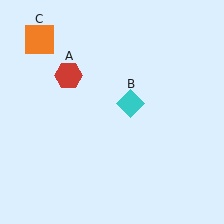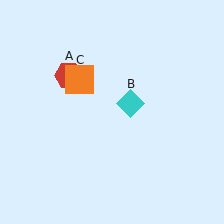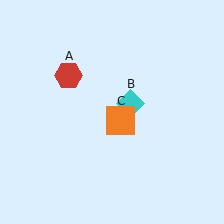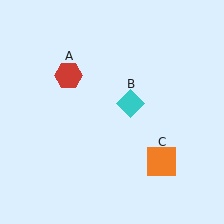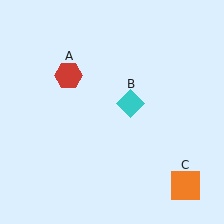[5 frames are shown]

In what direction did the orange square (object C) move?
The orange square (object C) moved down and to the right.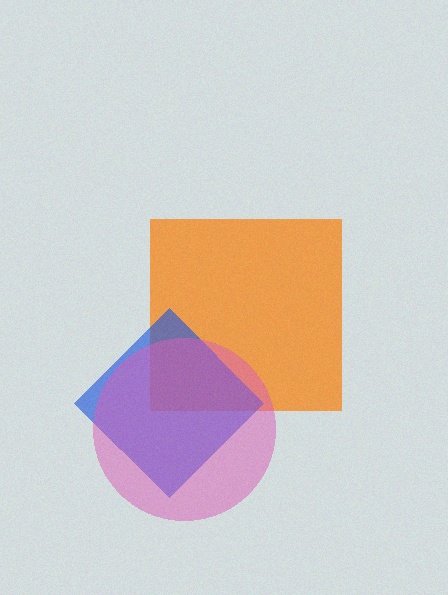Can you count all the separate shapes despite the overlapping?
Yes, there are 3 separate shapes.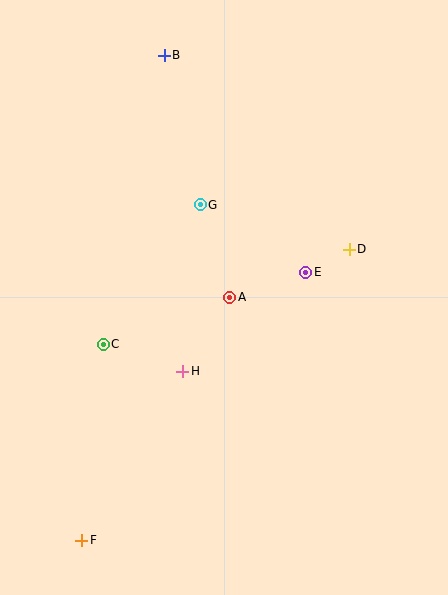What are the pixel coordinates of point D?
Point D is at (349, 249).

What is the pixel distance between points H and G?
The distance between H and G is 167 pixels.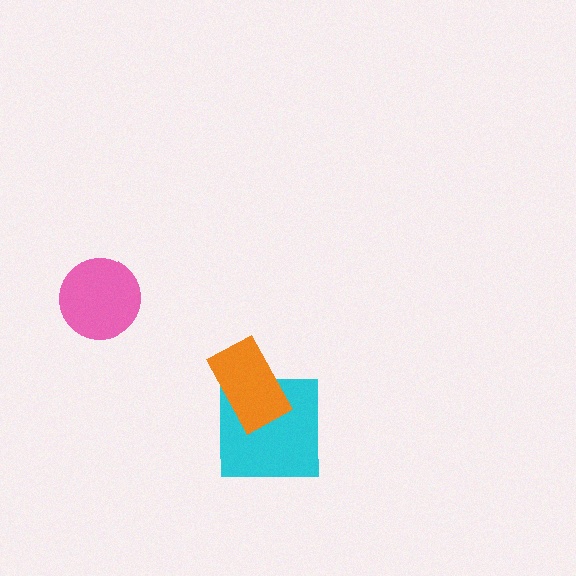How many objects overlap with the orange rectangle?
1 object overlaps with the orange rectangle.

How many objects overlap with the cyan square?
1 object overlaps with the cyan square.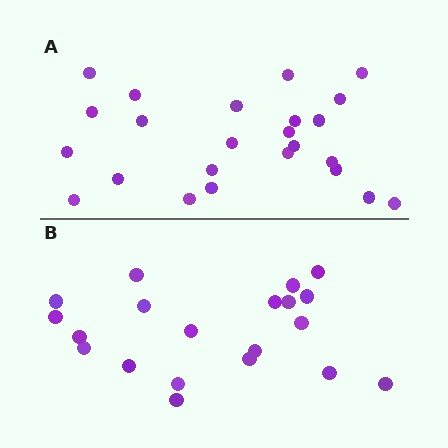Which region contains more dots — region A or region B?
Region A (the top region) has more dots.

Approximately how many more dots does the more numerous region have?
Region A has about 4 more dots than region B.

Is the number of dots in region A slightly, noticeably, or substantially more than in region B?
Region A has only slightly more — the two regions are fairly close. The ratio is roughly 1.2 to 1.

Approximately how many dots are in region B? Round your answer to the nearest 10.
About 20 dots.